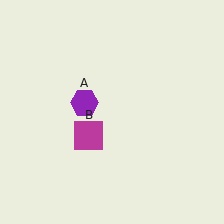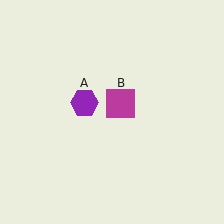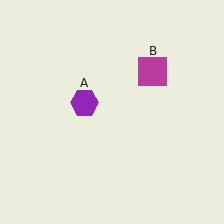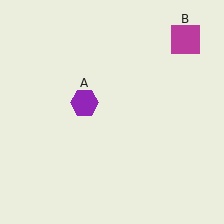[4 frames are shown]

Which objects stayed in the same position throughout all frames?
Purple hexagon (object A) remained stationary.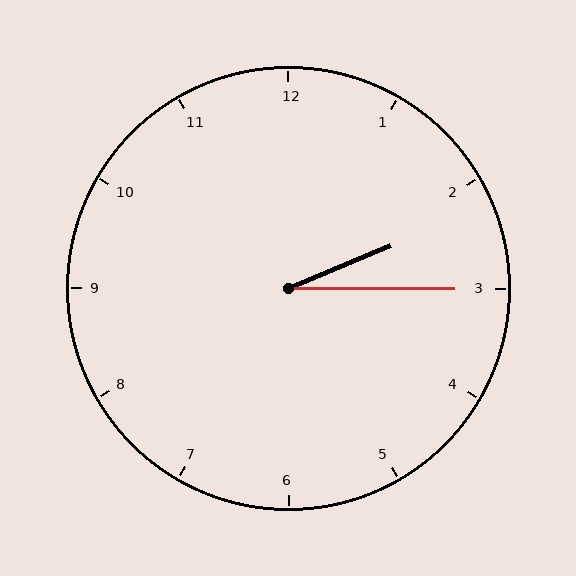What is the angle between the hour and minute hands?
Approximately 22 degrees.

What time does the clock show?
2:15.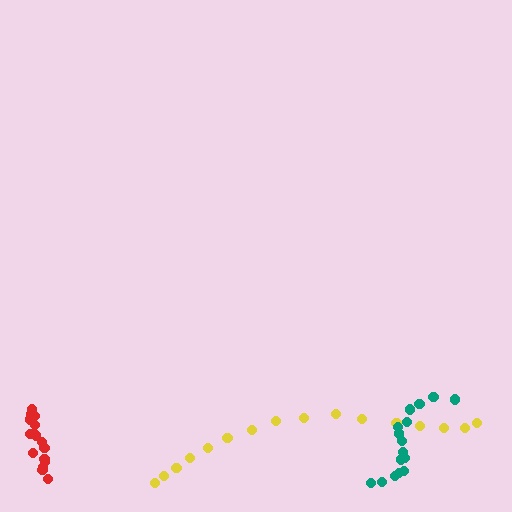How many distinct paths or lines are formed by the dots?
There are 3 distinct paths.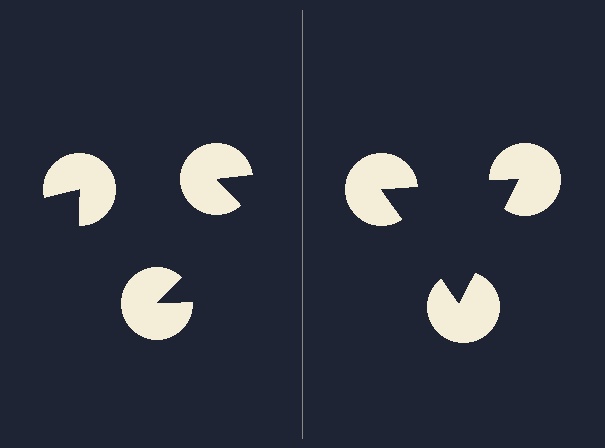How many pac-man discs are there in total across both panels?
6 — 3 on each side.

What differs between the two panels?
The pac-man discs are positioned identically on both sides; only the wedge orientations differ. On the right they align to a triangle; on the left they are misaligned.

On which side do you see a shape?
An illusory triangle appears on the right side. On the left side the wedge cuts are rotated, so no coherent shape forms.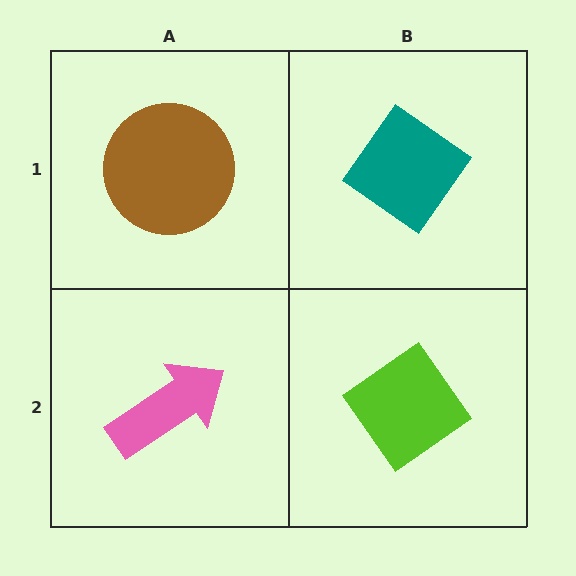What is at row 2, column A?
A pink arrow.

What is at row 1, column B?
A teal diamond.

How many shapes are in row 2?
2 shapes.